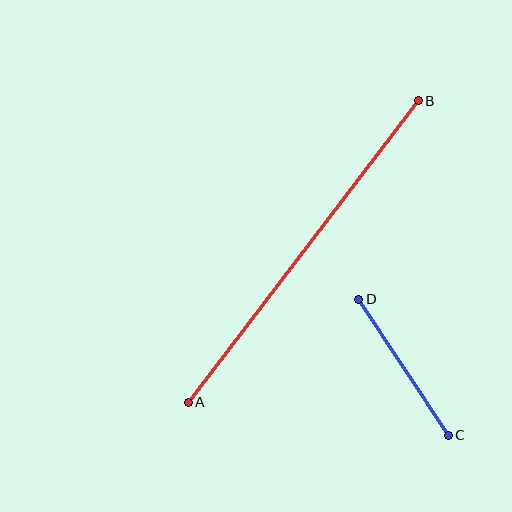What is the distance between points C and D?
The distance is approximately 163 pixels.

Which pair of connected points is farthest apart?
Points A and B are farthest apart.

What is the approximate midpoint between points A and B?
The midpoint is at approximately (303, 252) pixels.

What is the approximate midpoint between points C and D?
The midpoint is at approximately (404, 367) pixels.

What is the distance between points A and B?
The distance is approximately 379 pixels.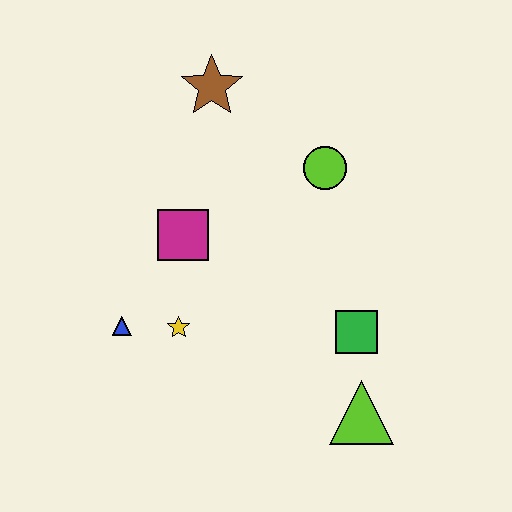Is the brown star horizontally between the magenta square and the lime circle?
Yes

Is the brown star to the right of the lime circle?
No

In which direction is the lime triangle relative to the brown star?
The lime triangle is below the brown star.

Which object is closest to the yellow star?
The blue triangle is closest to the yellow star.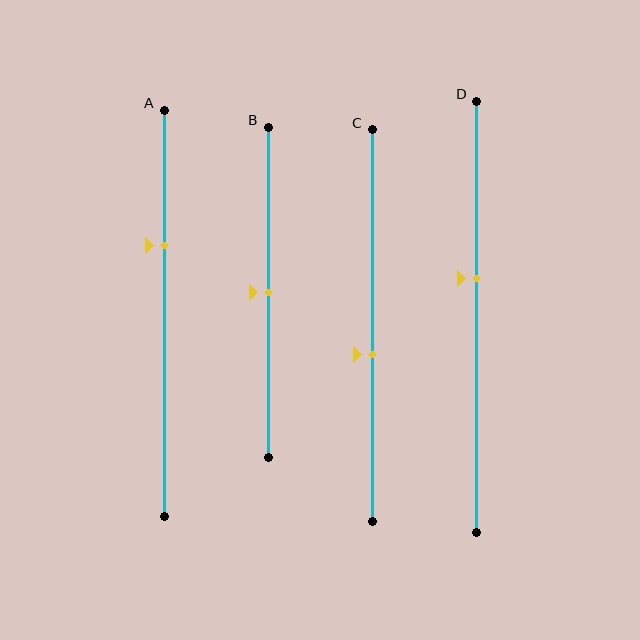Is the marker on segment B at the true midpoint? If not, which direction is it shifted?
Yes, the marker on segment B is at the true midpoint.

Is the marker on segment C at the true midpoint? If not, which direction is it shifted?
No, the marker on segment C is shifted downward by about 7% of the segment length.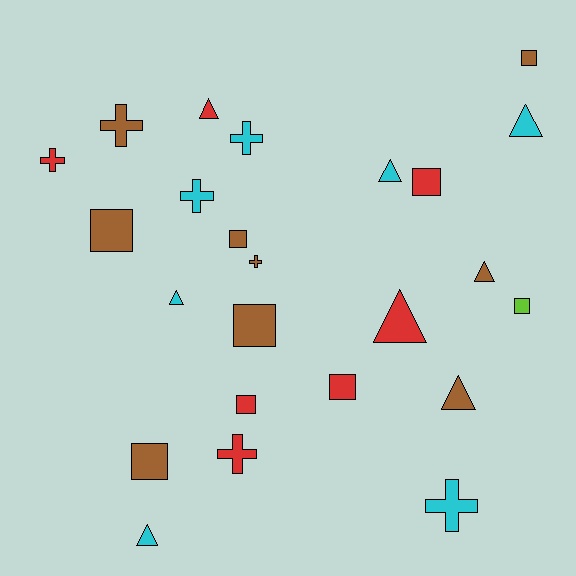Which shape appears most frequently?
Square, with 9 objects.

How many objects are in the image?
There are 24 objects.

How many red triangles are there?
There are 2 red triangles.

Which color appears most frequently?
Brown, with 9 objects.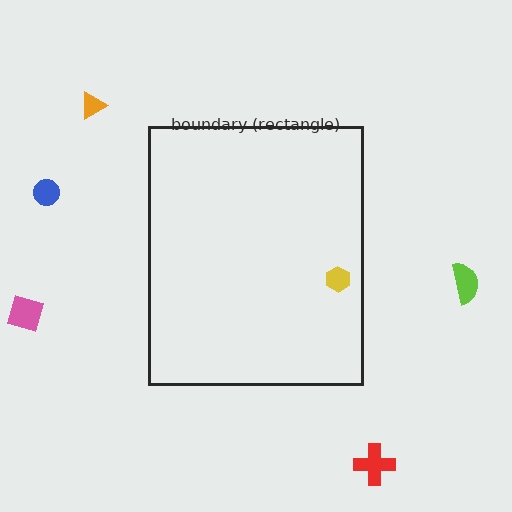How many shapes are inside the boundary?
1 inside, 5 outside.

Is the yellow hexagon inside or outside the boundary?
Inside.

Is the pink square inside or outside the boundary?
Outside.